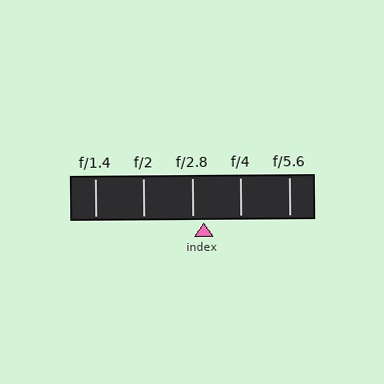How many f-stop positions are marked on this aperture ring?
There are 5 f-stop positions marked.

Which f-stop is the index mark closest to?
The index mark is closest to f/2.8.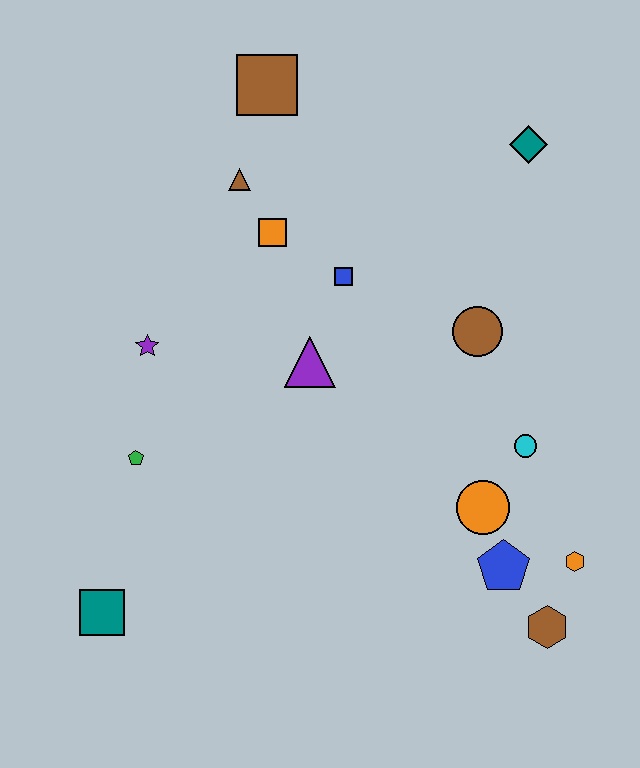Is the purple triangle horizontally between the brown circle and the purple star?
Yes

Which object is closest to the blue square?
The orange square is closest to the blue square.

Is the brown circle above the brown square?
No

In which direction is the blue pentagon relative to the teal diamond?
The blue pentagon is below the teal diamond.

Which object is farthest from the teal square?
The teal diamond is farthest from the teal square.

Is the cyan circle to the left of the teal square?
No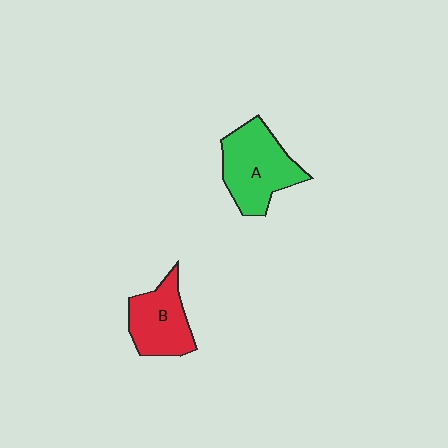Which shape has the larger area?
Shape A (green).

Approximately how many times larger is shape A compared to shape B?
Approximately 1.3 times.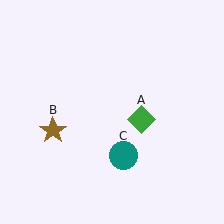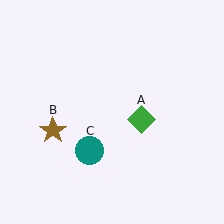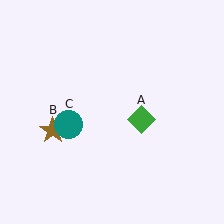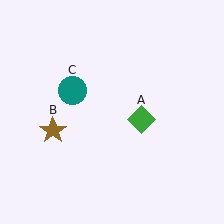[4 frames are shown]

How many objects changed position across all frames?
1 object changed position: teal circle (object C).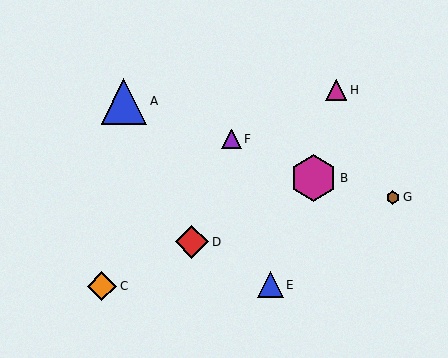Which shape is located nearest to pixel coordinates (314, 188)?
The magenta hexagon (labeled B) at (313, 178) is nearest to that location.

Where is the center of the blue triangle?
The center of the blue triangle is at (270, 285).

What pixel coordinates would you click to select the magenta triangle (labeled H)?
Click at (336, 90) to select the magenta triangle H.